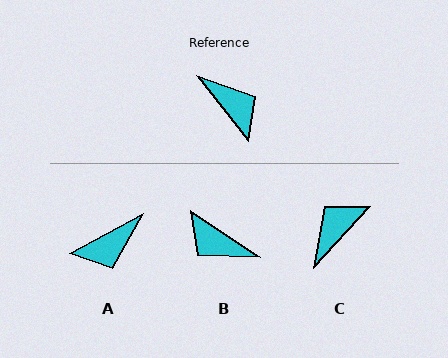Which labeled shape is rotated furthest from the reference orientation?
B, about 162 degrees away.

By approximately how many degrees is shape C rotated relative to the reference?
Approximately 99 degrees counter-clockwise.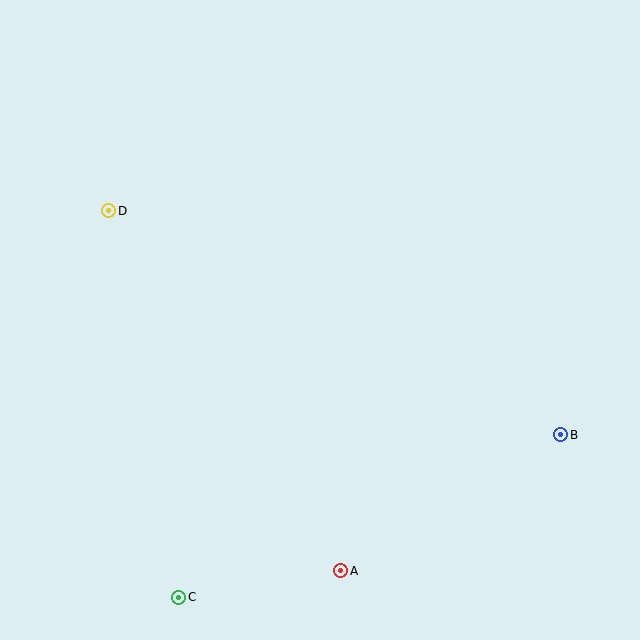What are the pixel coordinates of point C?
Point C is at (179, 597).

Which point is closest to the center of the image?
Point D at (109, 211) is closest to the center.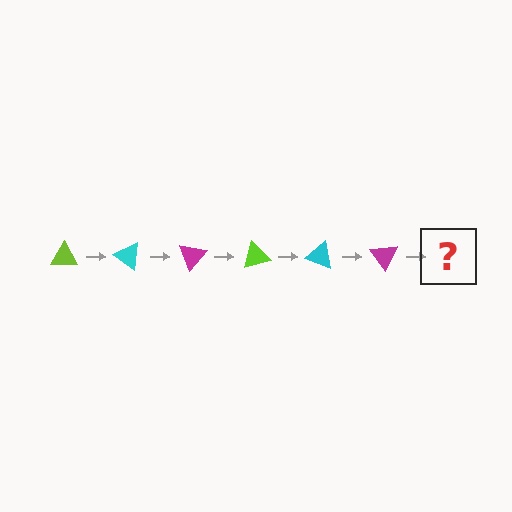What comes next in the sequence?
The next element should be a lime triangle, rotated 210 degrees from the start.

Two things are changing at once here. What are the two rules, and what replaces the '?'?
The two rules are that it rotates 35 degrees each step and the color cycles through lime, cyan, and magenta. The '?' should be a lime triangle, rotated 210 degrees from the start.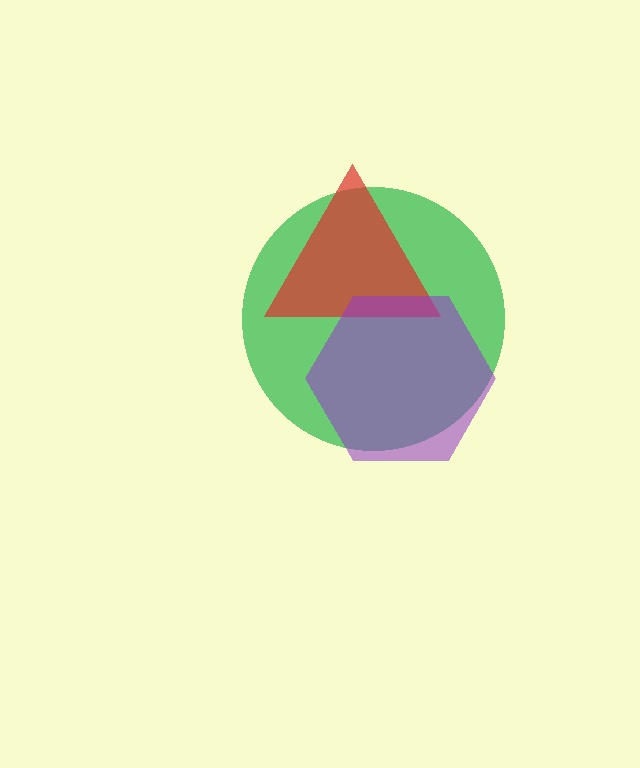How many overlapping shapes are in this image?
There are 3 overlapping shapes in the image.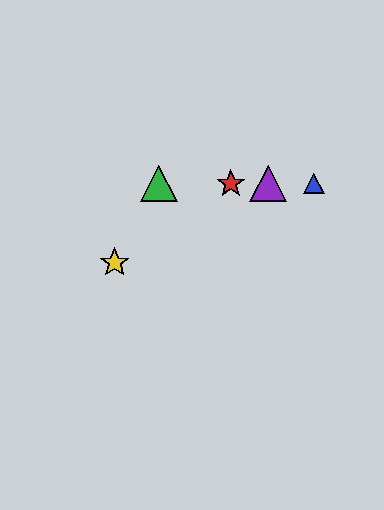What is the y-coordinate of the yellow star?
The yellow star is at y≈263.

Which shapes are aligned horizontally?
The red star, the blue triangle, the green triangle, the purple triangle are aligned horizontally.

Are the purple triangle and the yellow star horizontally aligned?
No, the purple triangle is at y≈184 and the yellow star is at y≈263.